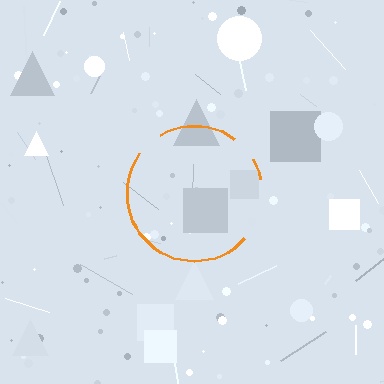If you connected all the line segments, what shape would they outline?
They would outline a circle.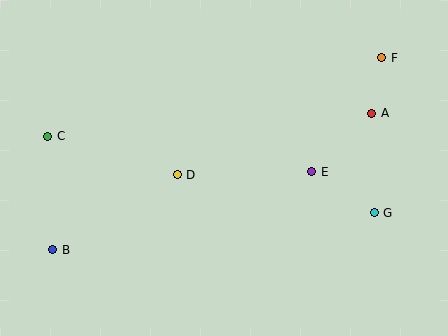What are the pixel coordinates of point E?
Point E is at (312, 172).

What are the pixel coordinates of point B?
Point B is at (53, 250).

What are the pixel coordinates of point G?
Point G is at (374, 213).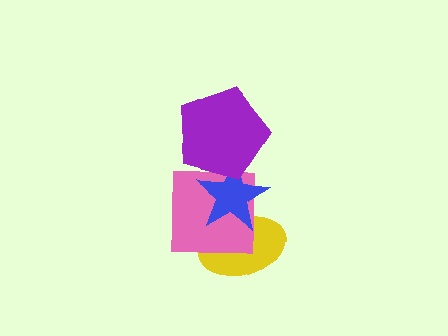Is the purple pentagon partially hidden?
No, no other shape covers it.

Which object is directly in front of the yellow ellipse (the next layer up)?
The pink square is directly in front of the yellow ellipse.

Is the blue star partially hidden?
Yes, it is partially covered by another shape.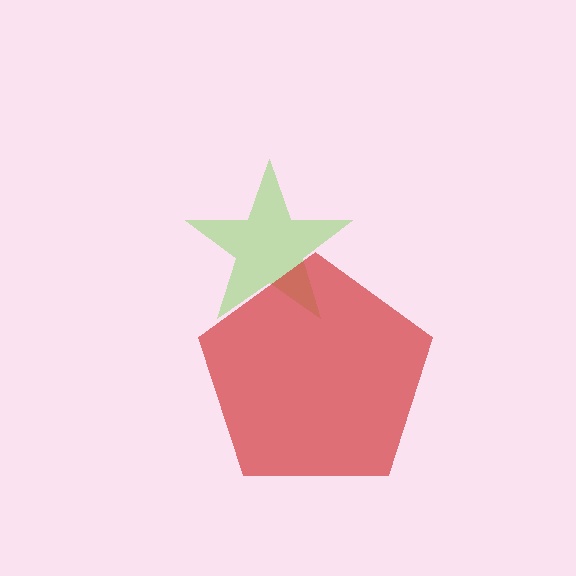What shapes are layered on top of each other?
The layered shapes are: a lime star, a red pentagon.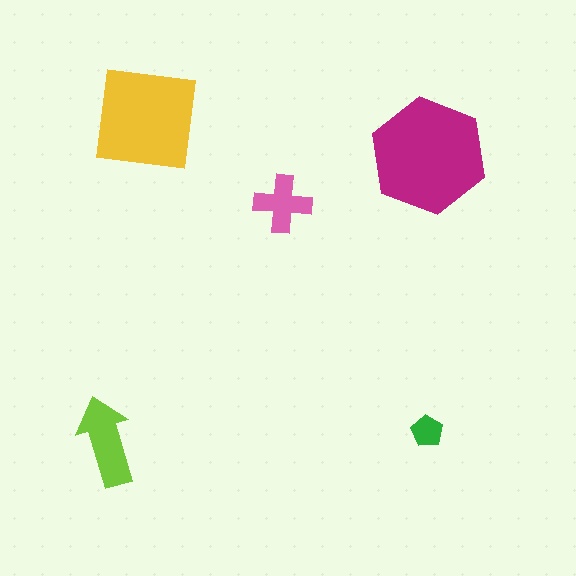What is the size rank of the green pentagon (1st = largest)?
5th.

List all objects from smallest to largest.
The green pentagon, the pink cross, the lime arrow, the yellow square, the magenta hexagon.